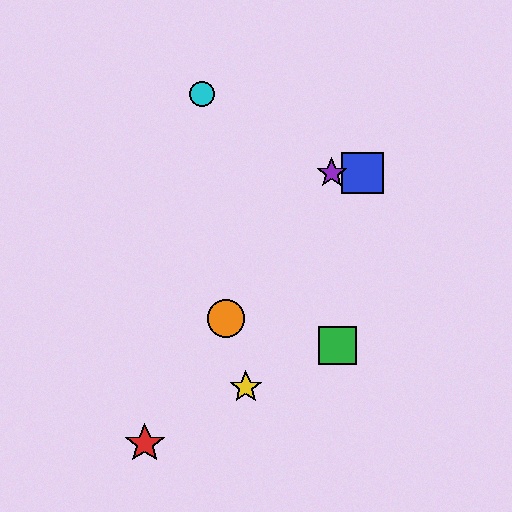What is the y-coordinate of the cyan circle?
The cyan circle is at y≈94.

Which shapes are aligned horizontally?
The blue square, the purple star are aligned horizontally.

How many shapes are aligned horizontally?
2 shapes (the blue square, the purple star) are aligned horizontally.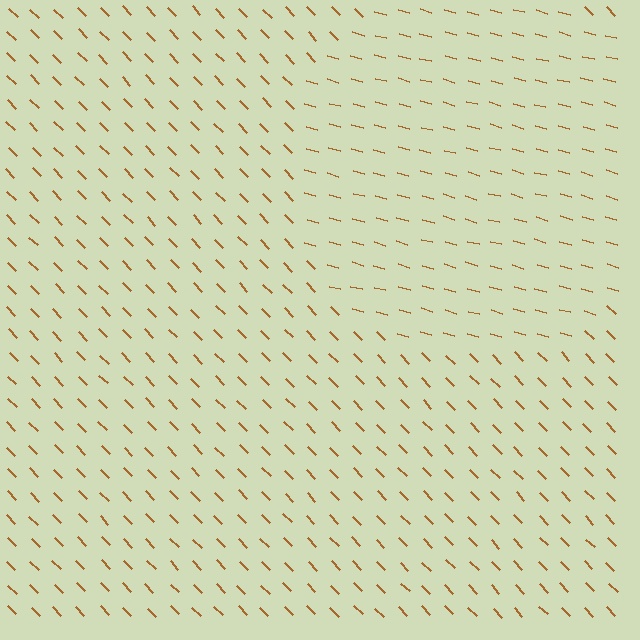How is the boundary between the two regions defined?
The boundary is defined purely by a change in line orientation (approximately 30 degrees difference). All lines are the same color and thickness.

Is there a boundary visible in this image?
Yes, there is a texture boundary formed by a change in line orientation.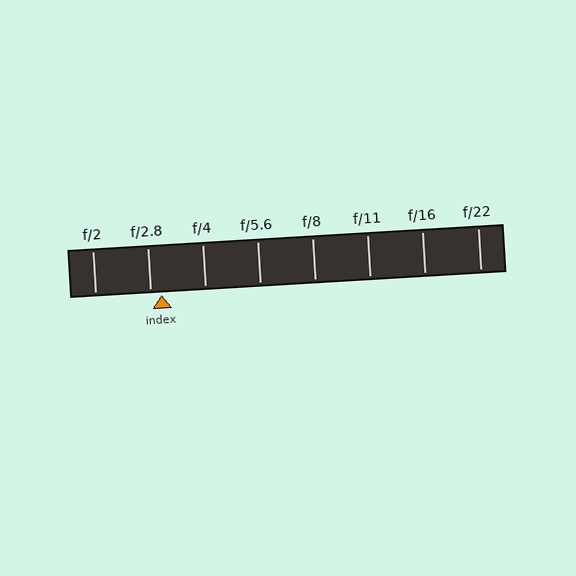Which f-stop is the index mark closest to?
The index mark is closest to f/2.8.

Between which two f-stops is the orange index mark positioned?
The index mark is between f/2.8 and f/4.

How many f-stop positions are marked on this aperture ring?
There are 8 f-stop positions marked.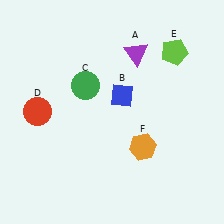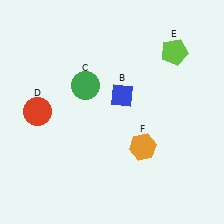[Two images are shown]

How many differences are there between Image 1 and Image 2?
There is 1 difference between the two images.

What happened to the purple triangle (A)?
The purple triangle (A) was removed in Image 2. It was in the top-right area of Image 1.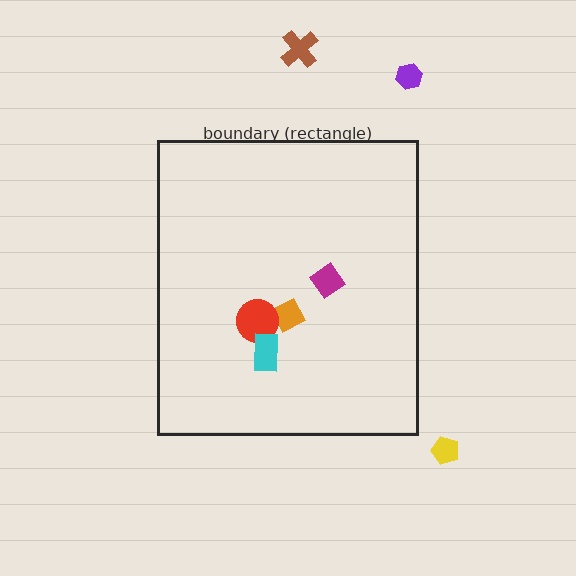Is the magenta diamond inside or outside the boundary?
Inside.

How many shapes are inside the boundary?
4 inside, 3 outside.